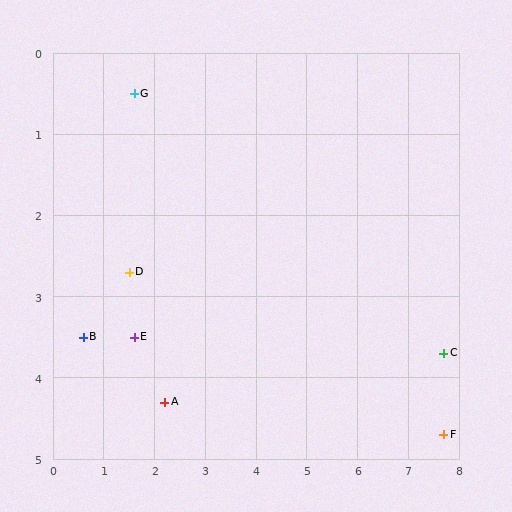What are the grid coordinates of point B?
Point B is at approximately (0.6, 3.5).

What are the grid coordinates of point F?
Point F is at approximately (7.7, 4.7).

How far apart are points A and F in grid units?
Points A and F are about 5.5 grid units apart.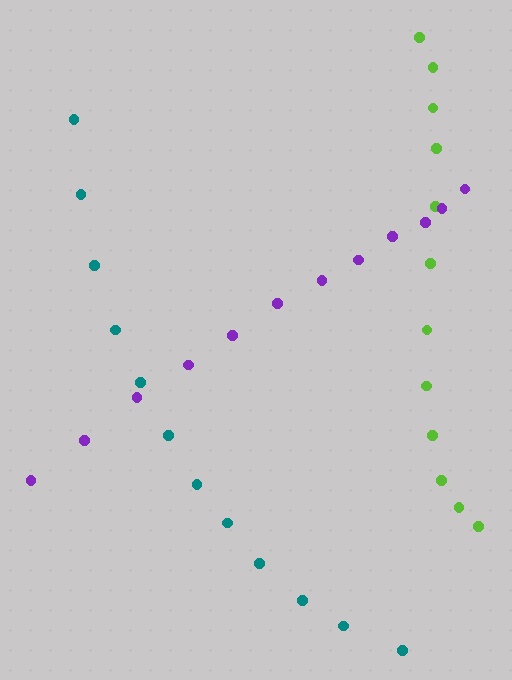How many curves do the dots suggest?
There are 3 distinct paths.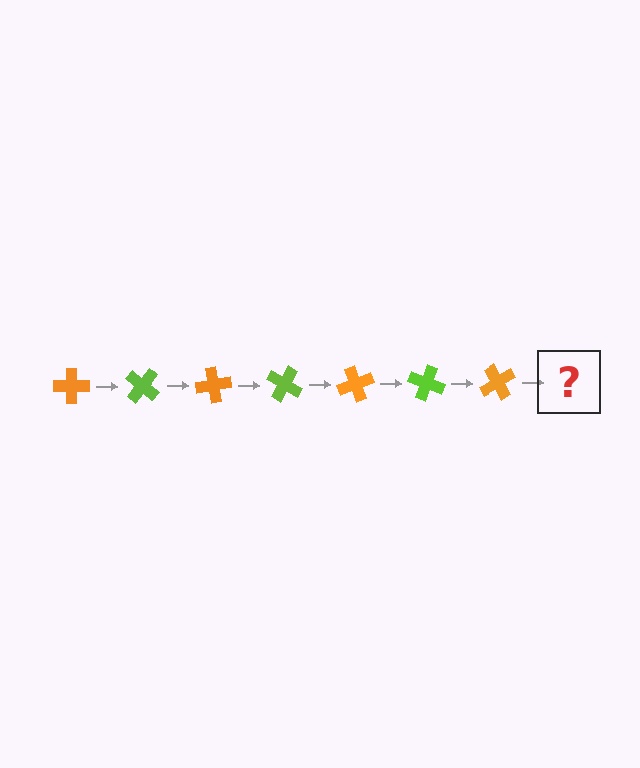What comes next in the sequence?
The next element should be a lime cross, rotated 280 degrees from the start.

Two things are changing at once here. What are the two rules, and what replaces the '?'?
The two rules are that it rotates 40 degrees each step and the color cycles through orange and lime. The '?' should be a lime cross, rotated 280 degrees from the start.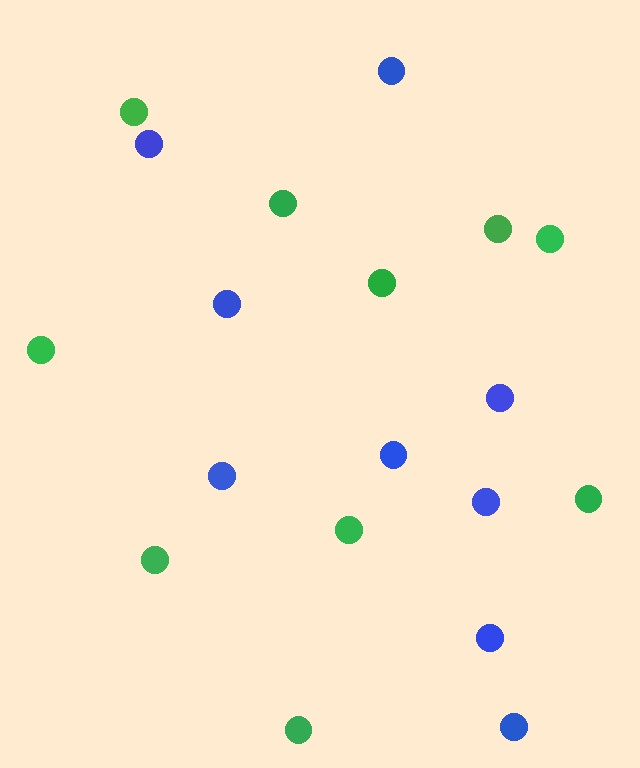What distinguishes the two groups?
There are 2 groups: one group of green circles (10) and one group of blue circles (9).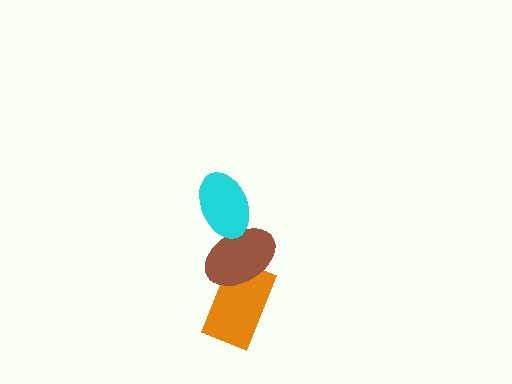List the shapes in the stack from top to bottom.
From top to bottom: the cyan ellipse, the brown ellipse, the orange rectangle.